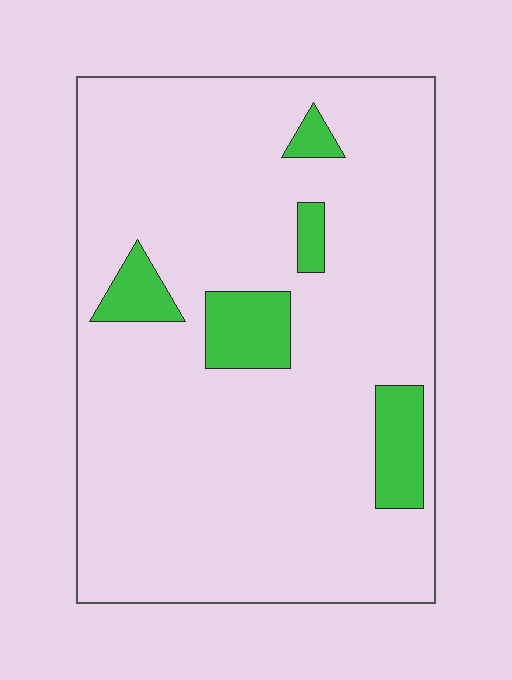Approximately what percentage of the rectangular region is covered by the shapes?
Approximately 10%.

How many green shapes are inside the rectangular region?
5.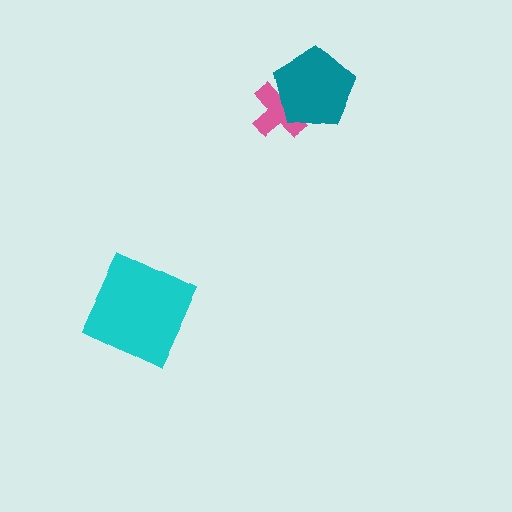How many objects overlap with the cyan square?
0 objects overlap with the cyan square.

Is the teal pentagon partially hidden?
No, no other shape covers it.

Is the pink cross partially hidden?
Yes, it is partially covered by another shape.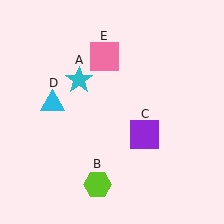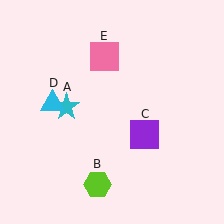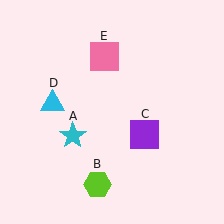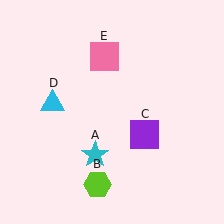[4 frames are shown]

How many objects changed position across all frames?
1 object changed position: cyan star (object A).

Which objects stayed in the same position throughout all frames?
Lime hexagon (object B) and purple square (object C) and cyan triangle (object D) and pink square (object E) remained stationary.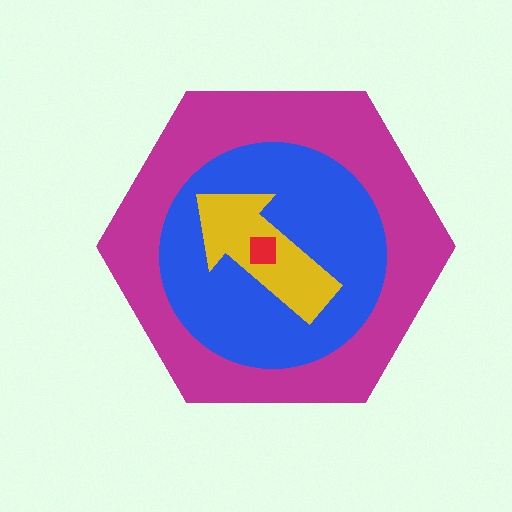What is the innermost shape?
The red square.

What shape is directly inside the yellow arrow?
The red square.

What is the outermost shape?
The magenta hexagon.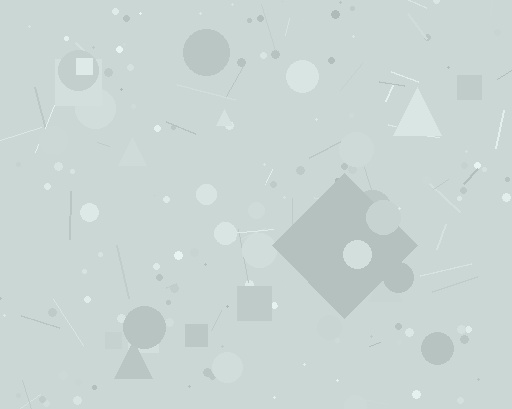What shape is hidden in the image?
A diamond is hidden in the image.